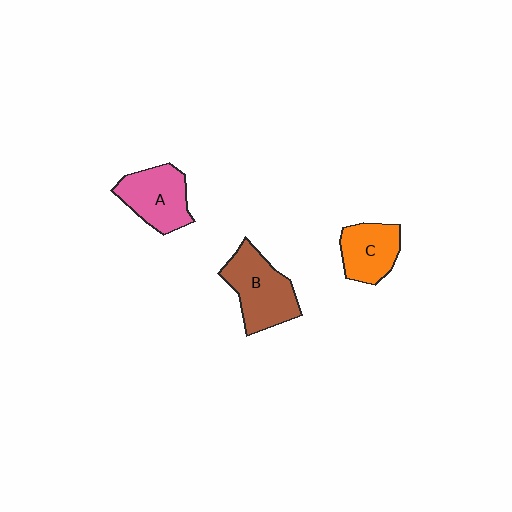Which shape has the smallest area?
Shape C (orange).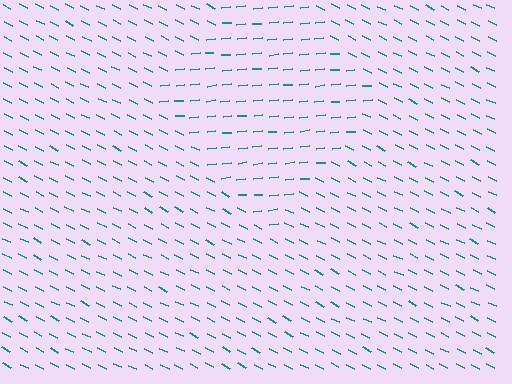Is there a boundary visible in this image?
Yes, there is a texture boundary formed by a change in line orientation.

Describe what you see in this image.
The image is filled with small teal line segments. A diamond region in the image has lines oriented differently from the surrounding lines, creating a visible texture boundary.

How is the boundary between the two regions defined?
The boundary is defined purely by a change in line orientation (approximately 33 degrees difference). All lines are the same color and thickness.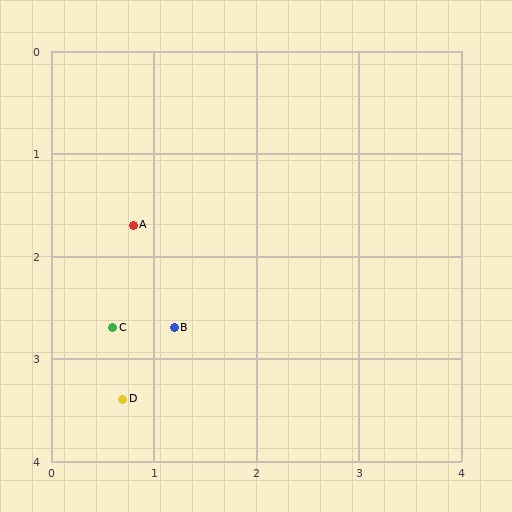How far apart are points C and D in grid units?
Points C and D are about 0.7 grid units apart.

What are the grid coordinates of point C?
Point C is at approximately (0.6, 2.7).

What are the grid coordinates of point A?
Point A is at approximately (0.8, 1.7).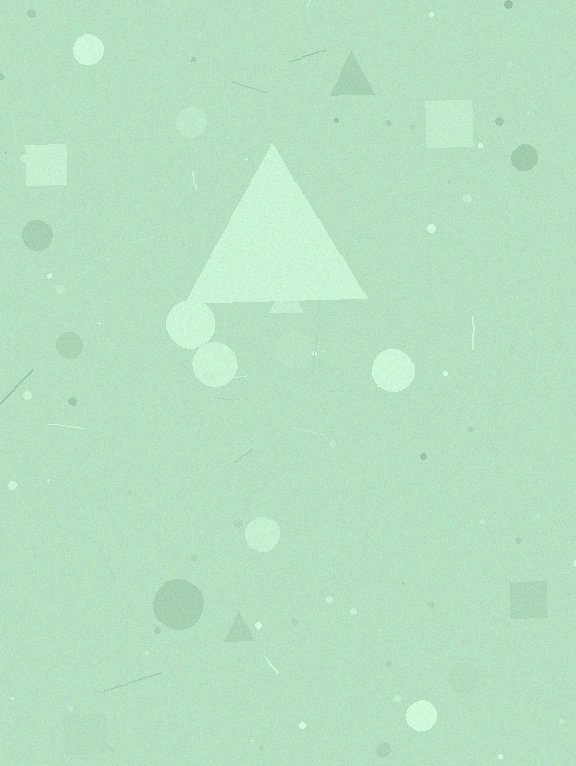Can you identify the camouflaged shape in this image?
The camouflaged shape is a triangle.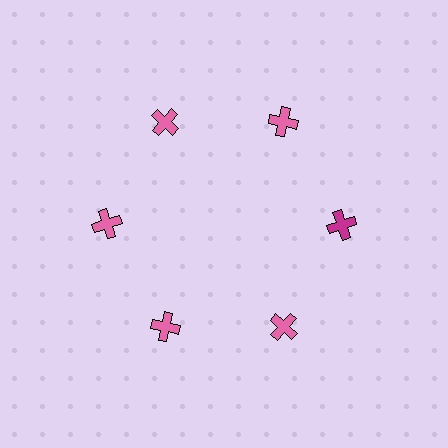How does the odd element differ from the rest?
It has a different color: magenta instead of pink.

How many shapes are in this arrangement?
There are 6 shapes arranged in a ring pattern.